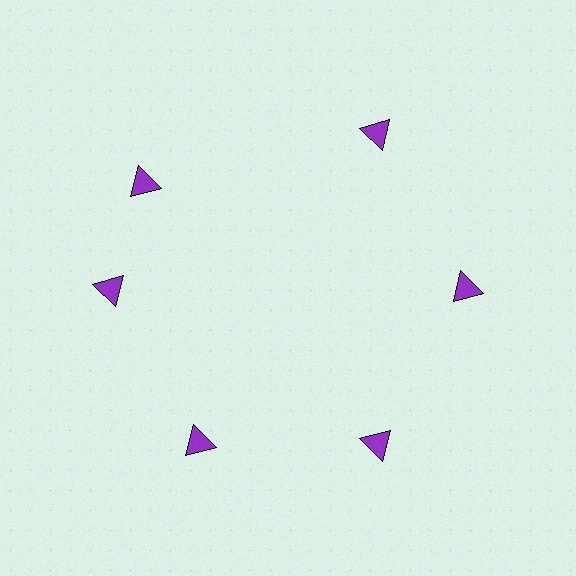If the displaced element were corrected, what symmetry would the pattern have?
It would have 6-fold rotational symmetry — the pattern would map onto itself every 60 degrees.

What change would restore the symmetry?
The symmetry would be restored by rotating it back into even spacing with its neighbors so that all 6 triangles sit at equal angles and equal distance from the center.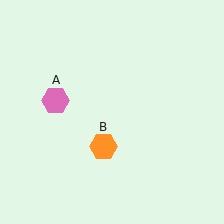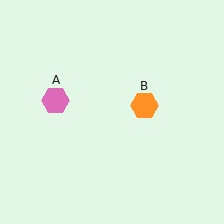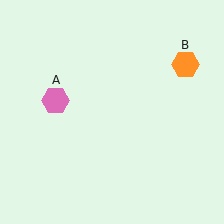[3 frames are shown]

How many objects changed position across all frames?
1 object changed position: orange hexagon (object B).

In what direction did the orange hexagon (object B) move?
The orange hexagon (object B) moved up and to the right.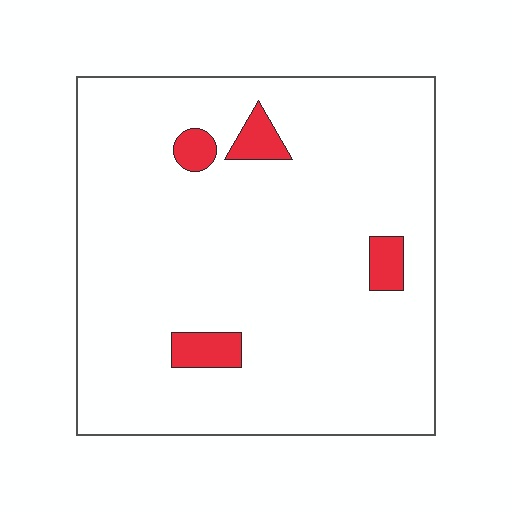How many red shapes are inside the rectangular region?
4.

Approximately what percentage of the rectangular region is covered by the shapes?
Approximately 5%.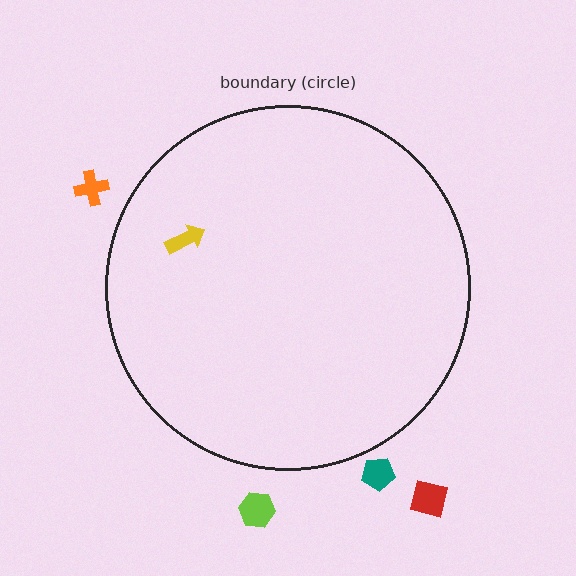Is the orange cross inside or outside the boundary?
Outside.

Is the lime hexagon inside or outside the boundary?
Outside.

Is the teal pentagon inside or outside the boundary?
Outside.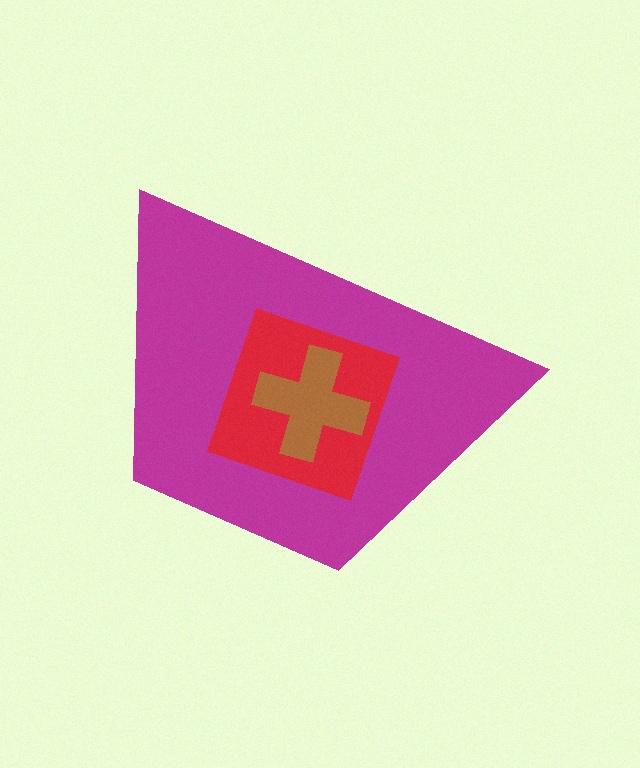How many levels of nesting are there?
3.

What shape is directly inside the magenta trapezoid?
The red diamond.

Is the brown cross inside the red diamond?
Yes.